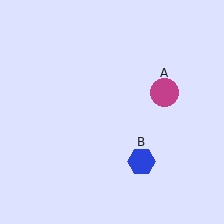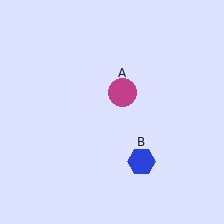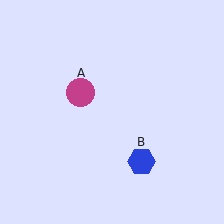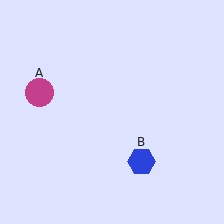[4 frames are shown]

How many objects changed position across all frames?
1 object changed position: magenta circle (object A).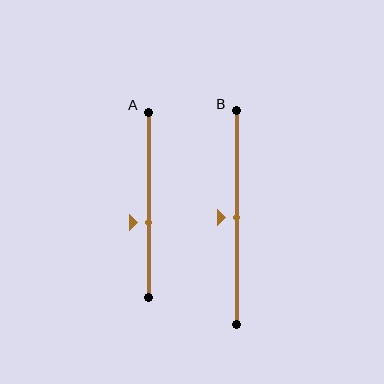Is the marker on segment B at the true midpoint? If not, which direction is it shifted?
Yes, the marker on segment B is at the true midpoint.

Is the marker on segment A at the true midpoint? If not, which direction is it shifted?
No, the marker on segment A is shifted downward by about 10% of the segment length.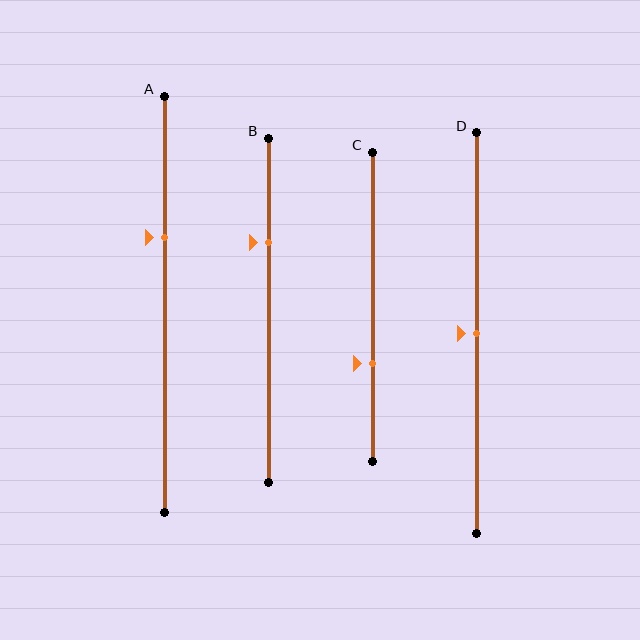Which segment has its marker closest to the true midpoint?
Segment D has its marker closest to the true midpoint.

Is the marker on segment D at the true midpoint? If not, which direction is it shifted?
Yes, the marker on segment D is at the true midpoint.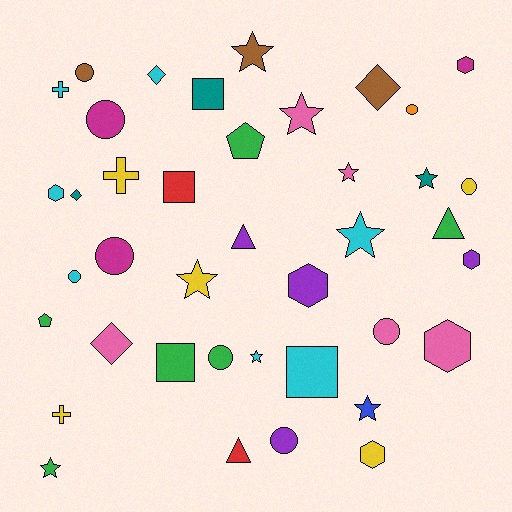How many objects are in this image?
There are 40 objects.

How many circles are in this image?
There are 9 circles.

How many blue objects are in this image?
There is 1 blue object.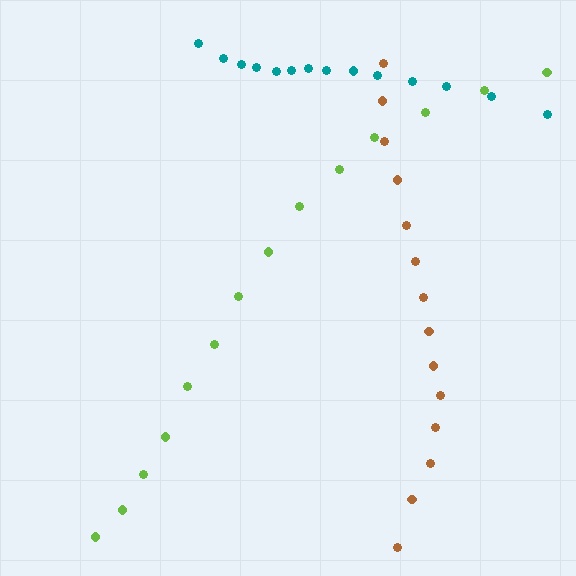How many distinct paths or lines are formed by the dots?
There are 3 distinct paths.